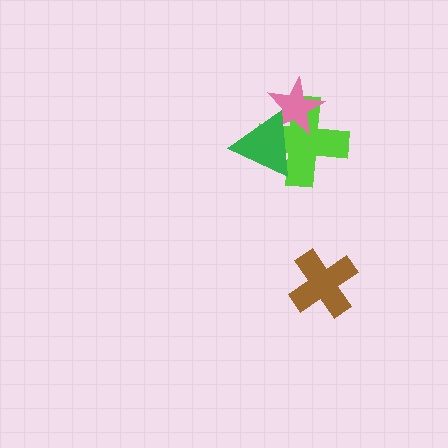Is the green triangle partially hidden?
No, no other shape covers it.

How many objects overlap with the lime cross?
2 objects overlap with the lime cross.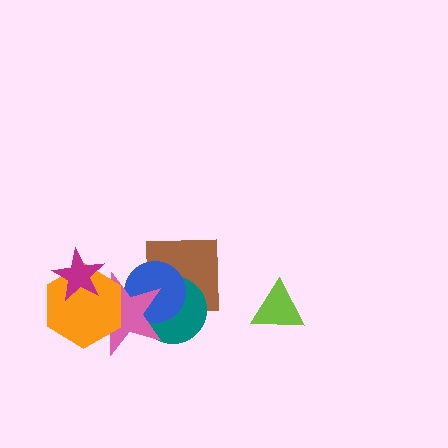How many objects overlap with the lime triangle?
0 objects overlap with the lime triangle.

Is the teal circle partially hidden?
Yes, it is partially covered by another shape.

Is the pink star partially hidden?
Yes, it is partially covered by another shape.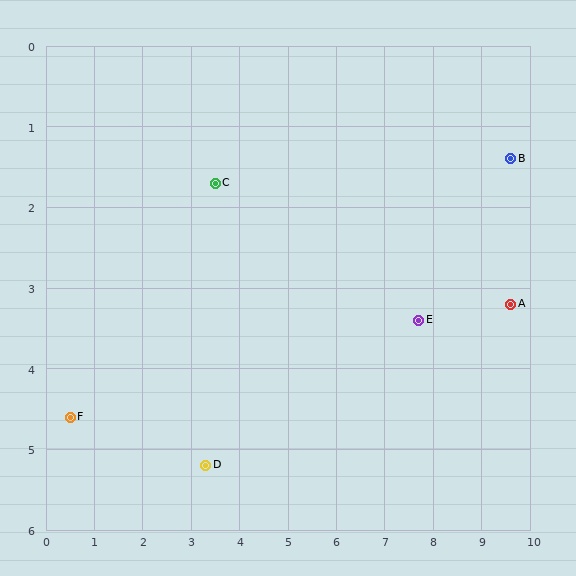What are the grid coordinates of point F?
Point F is at approximately (0.5, 4.6).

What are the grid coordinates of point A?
Point A is at approximately (9.6, 3.2).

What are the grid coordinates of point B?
Point B is at approximately (9.6, 1.4).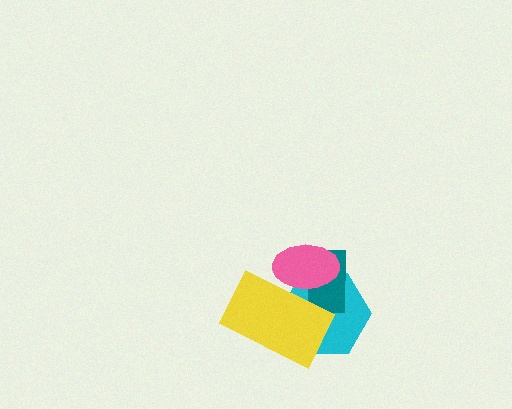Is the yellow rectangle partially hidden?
Yes, it is partially covered by another shape.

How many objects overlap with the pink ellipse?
3 objects overlap with the pink ellipse.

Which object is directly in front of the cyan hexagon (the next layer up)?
The teal rectangle is directly in front of the cyan hexagon.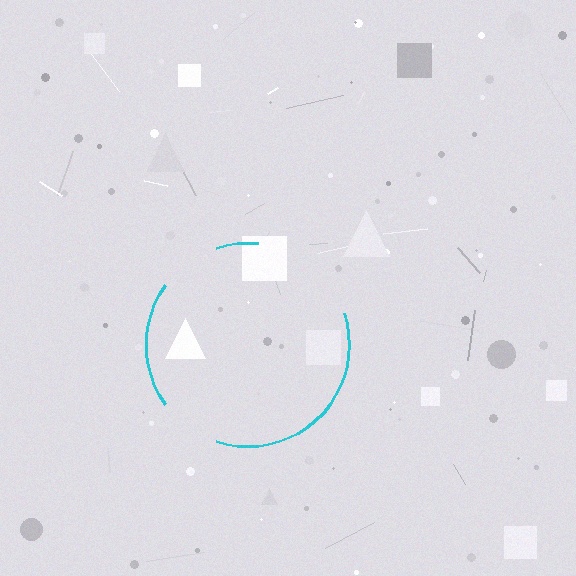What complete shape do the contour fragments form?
The contour fragments form a circle.